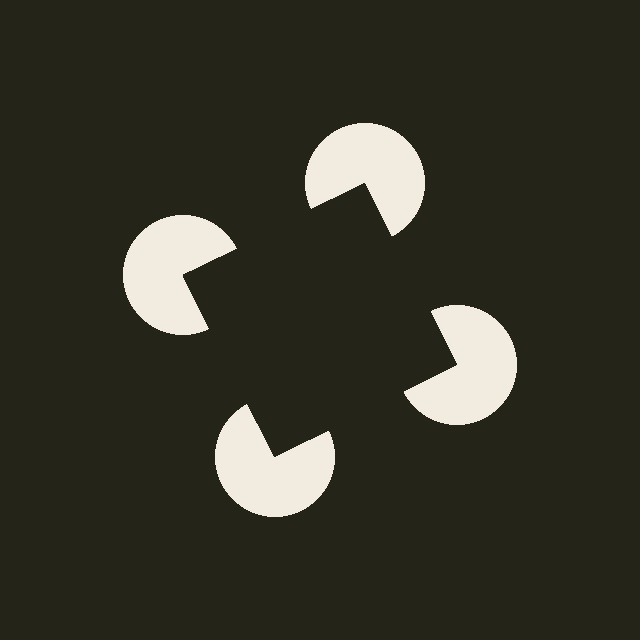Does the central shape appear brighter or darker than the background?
It typically appears slightly darker than the background, even though no actual brightness change is drawn.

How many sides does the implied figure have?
4 sides.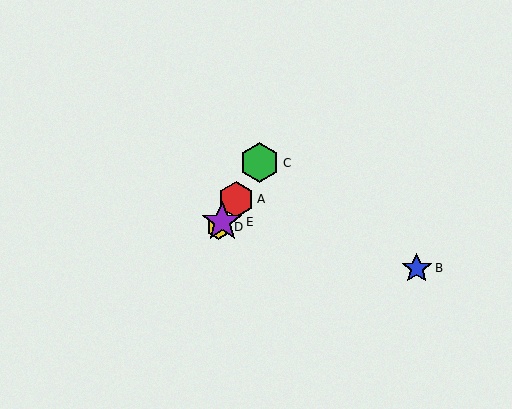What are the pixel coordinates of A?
Object A is at (236, 199).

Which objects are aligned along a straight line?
Objects A, C, D, E are aligned along a straight line.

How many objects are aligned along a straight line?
4 objects (A, C, D, E) are aligned along a straight line.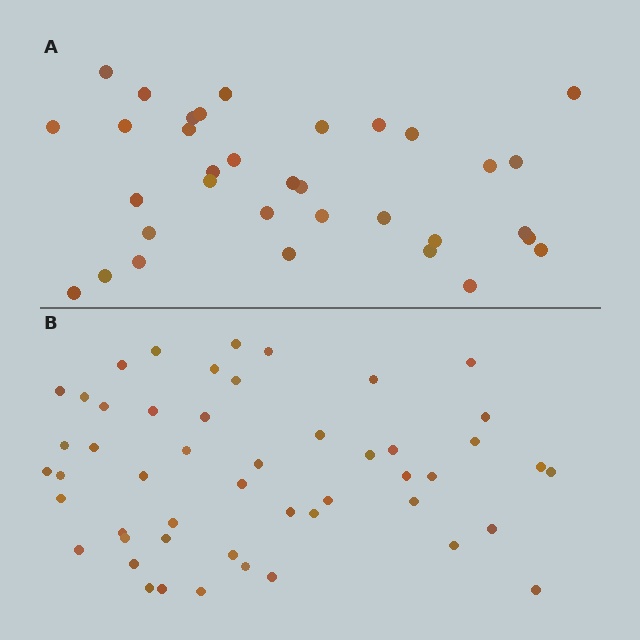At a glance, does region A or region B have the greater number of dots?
Region B (the bottom region) has more dots.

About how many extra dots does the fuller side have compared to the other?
Region B has approximately 15 more dots than region A.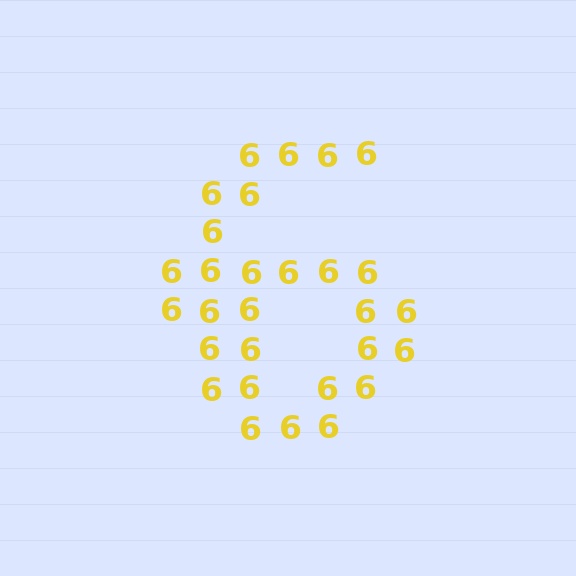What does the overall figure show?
The overall figure shows the digit 6.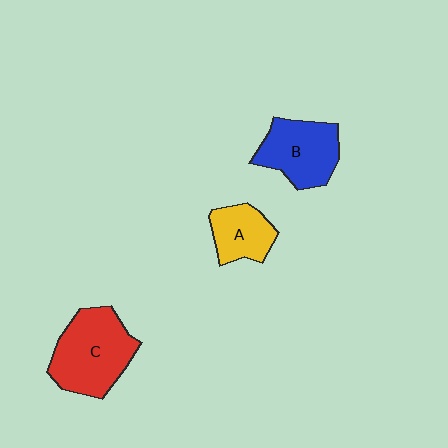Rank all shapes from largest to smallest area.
From largest to smallest: C (red), B (blue), A (yellow).